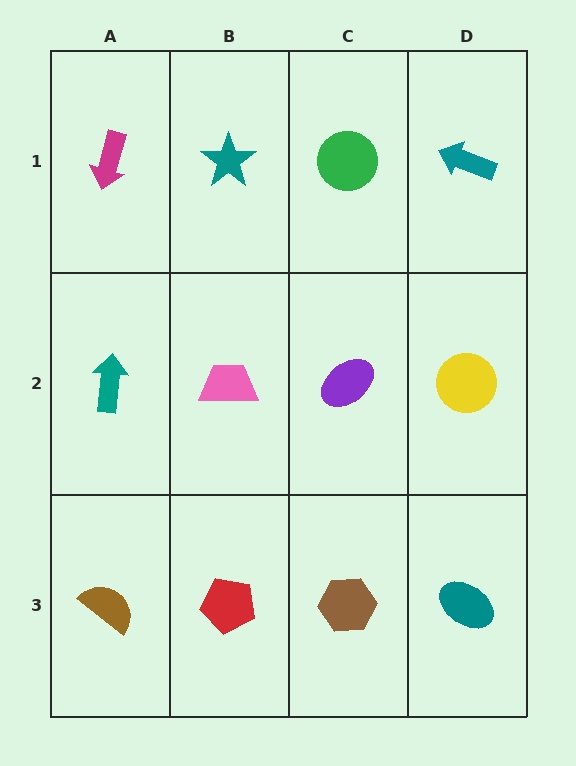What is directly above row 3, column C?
A purple ellipse.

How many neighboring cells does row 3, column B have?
3.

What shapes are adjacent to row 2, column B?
A teal star (row 1, column B), a red pentagon (row 3, column B), a teal arrow (row 2, column A), a purple ellipse (row 2, column C).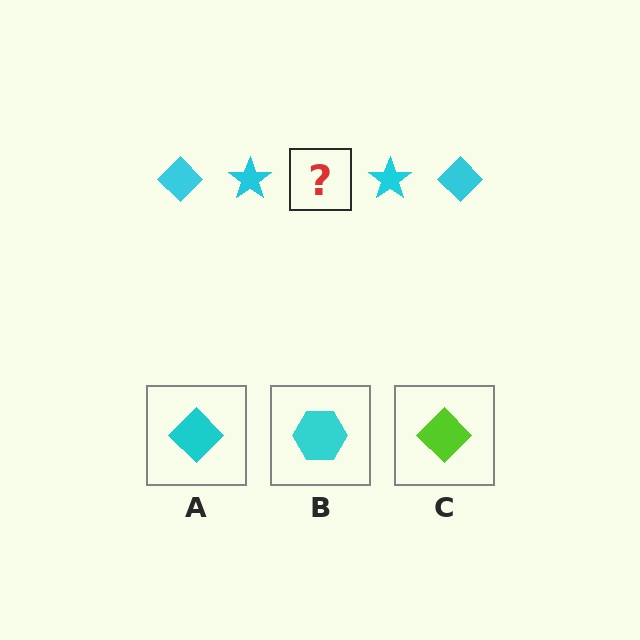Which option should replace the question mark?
Option A.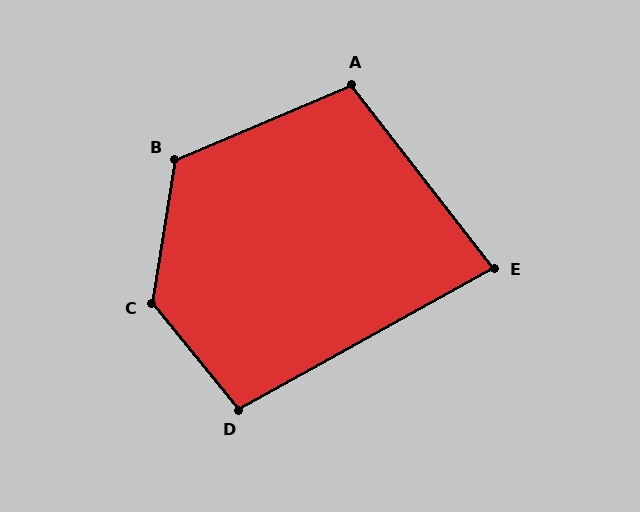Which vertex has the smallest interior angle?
E, at approximately 81 degrees.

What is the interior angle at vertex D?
Approximately 100 degrees (obtuse).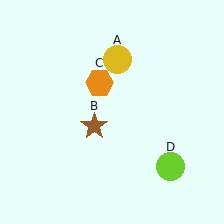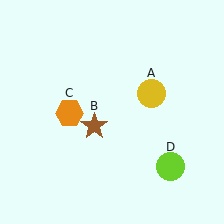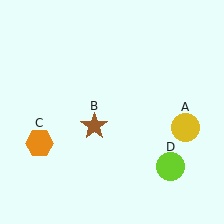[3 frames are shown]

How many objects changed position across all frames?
2 objects changed position: yellow circle (object A), orange hexagon (object C).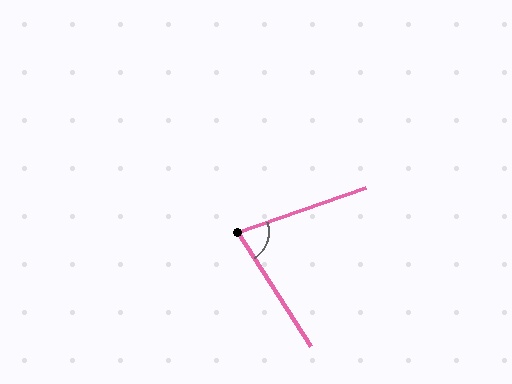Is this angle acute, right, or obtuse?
It is acute.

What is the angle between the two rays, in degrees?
Approximately 77 degrees.